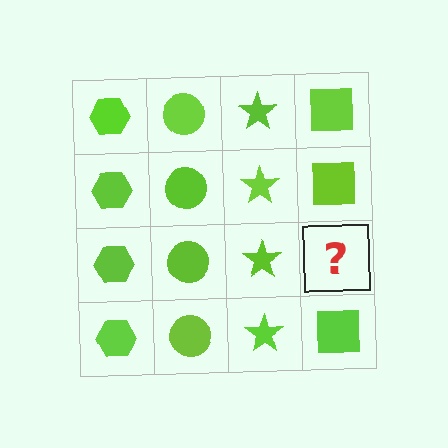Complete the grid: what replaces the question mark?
The question mark should be replaced with a lime square.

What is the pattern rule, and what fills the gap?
The rule is that each column has a consistent shape. The gap should be filled with a lime square.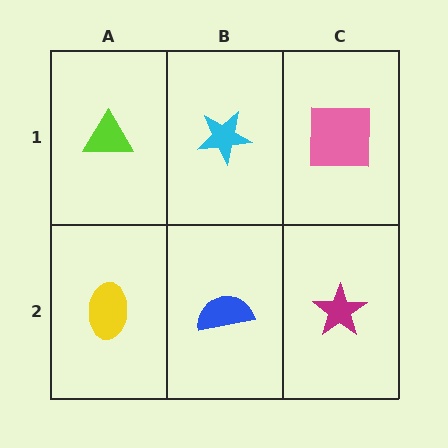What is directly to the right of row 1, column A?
A cyan star.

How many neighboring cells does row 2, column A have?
2.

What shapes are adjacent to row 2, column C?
A pink square (row 1, column C), a blue semicircle (row 2, column B).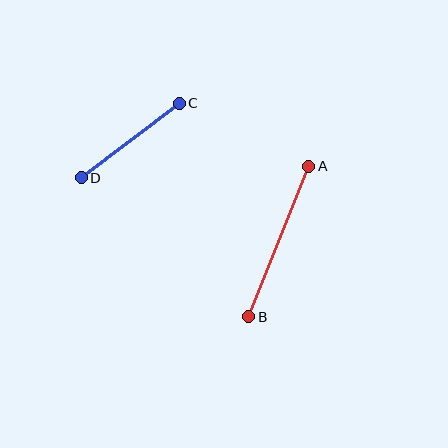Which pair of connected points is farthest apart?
Points A and B are farthest apart.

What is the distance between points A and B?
The distance is approximately 162 pixels.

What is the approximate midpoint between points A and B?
The midpoint is at approximately (279, 241) pixels.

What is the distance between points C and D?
The distance is approximately 123 pixels.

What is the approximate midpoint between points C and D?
The midpoint is at approximately (130, 141) pixels.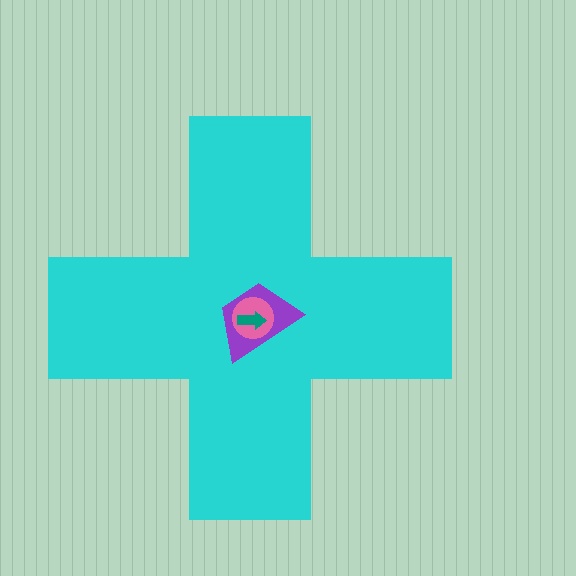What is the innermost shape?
The teal arrow.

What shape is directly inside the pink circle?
The teal arrow.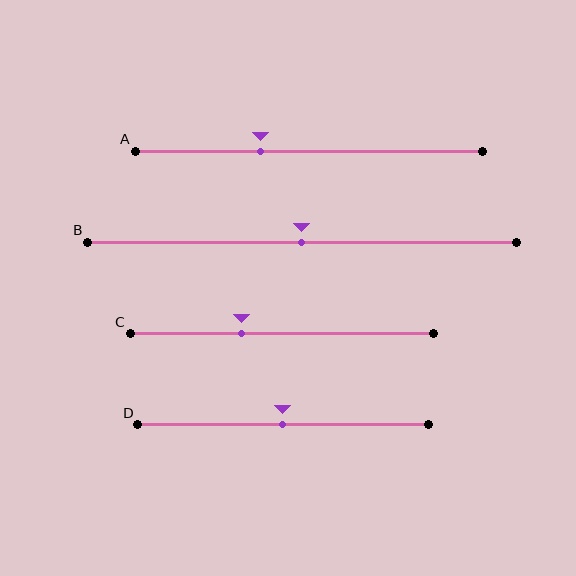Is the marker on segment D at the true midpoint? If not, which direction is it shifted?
Yes, the marker on segment D is at the true midpoint.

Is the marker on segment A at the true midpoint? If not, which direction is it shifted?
No, the marker on segment A is shifted to the left by about 14% of the segment length.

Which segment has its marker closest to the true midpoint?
Segment B has its marker closest to the true midpoint.